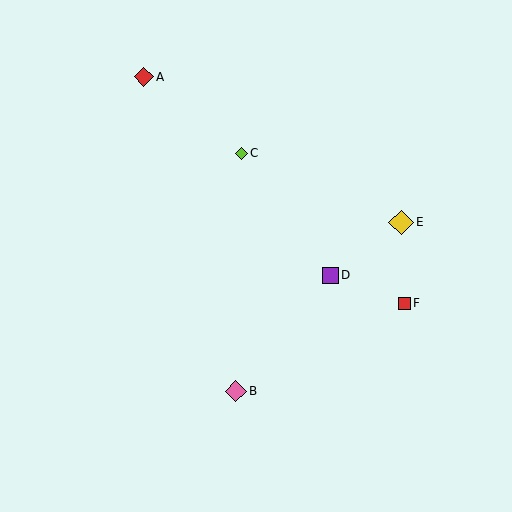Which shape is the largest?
The yellow diamond (labeled E) is the largest.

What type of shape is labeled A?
Shape A is a red diamond.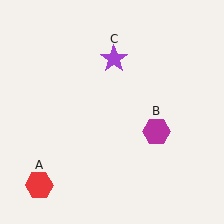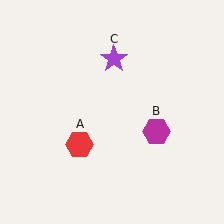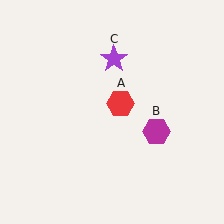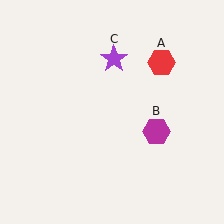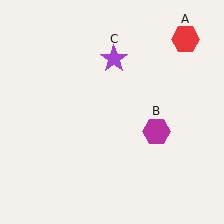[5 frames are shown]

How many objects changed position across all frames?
1 object changed position: red hexagon (object A).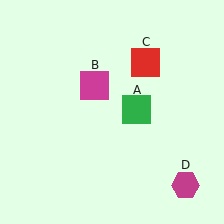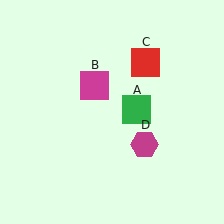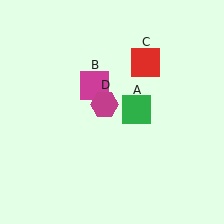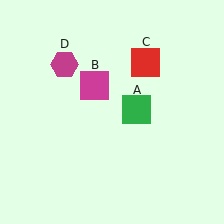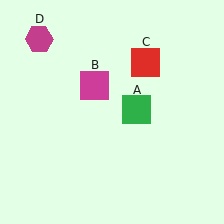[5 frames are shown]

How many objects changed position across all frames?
1 object changed position: magenta hexagon (object D).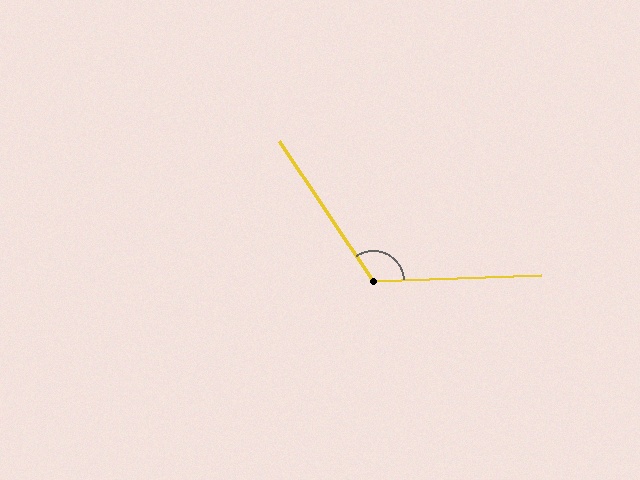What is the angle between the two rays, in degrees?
Approximately 122 degrees.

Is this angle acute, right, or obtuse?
It is obtuse.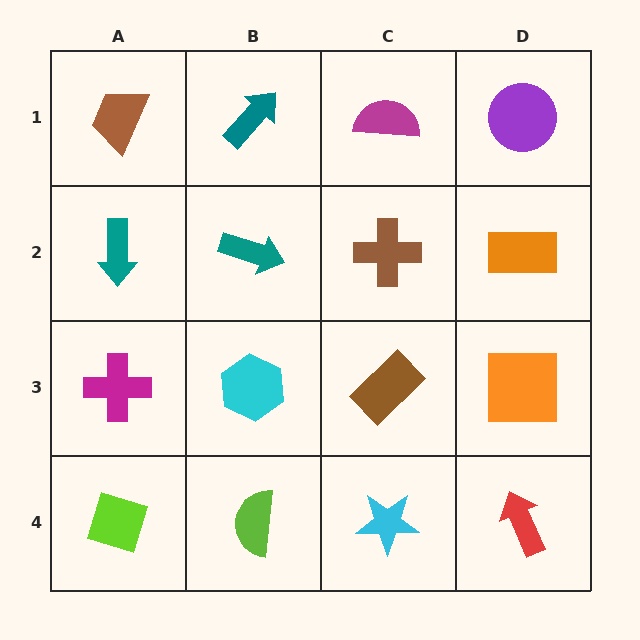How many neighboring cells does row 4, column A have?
2.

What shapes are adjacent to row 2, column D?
A purple circle (row 1, column D), an orange square (row 3, column D), a brown cross (row 2, column C).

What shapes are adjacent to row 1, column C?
A brown cross (row 2, column C), a teal arrow (row 1, column B), a purple circle (row 1, column D).